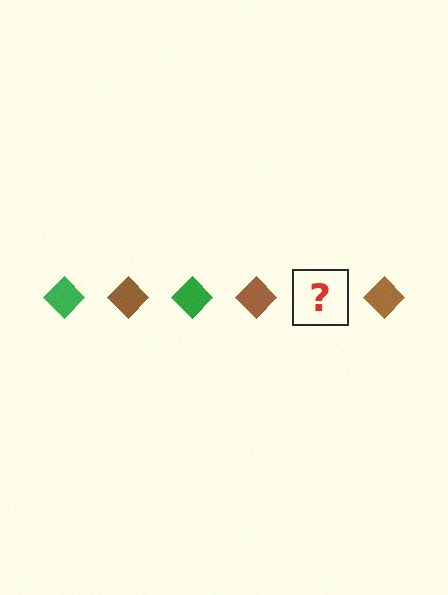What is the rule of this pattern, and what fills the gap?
The rule is that the pattern cycles through green, brown diamonds. The gap should be filled with a green diamond.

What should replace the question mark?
The question mark should be replaced with a green diamond.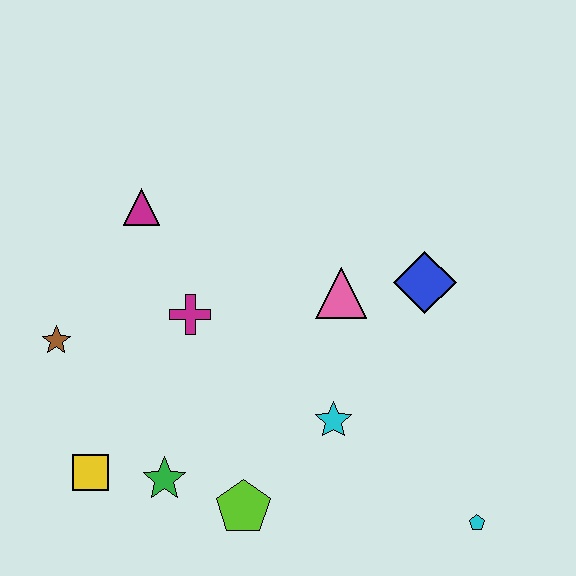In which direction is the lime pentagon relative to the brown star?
The lime pentagon is to the right of the brown star.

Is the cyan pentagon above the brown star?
No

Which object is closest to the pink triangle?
The blue diamond is closest to the pink triangle.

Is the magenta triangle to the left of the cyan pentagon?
Yes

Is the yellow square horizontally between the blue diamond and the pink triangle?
No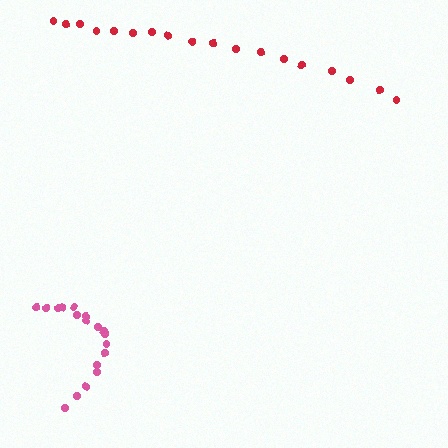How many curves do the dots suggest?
There are 2 distinct paths.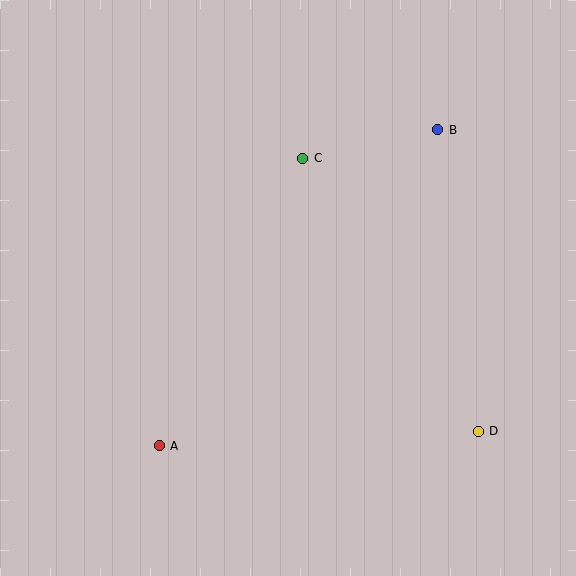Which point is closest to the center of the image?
Point C at (303, 158) is closest to the center.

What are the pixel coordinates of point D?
Point D is at (478, 431).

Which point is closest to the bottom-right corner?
Point D is closest to the bottom-right corner.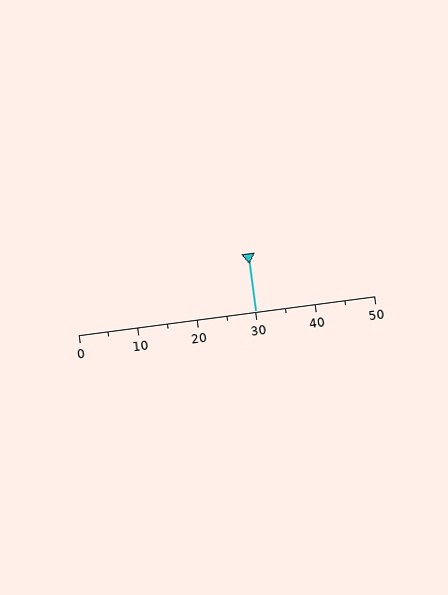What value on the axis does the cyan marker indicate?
The marker indicates approximately 30.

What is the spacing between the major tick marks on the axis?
The major ticks are spaced 10 apart.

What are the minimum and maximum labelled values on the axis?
The axis runs from 0 to 50.